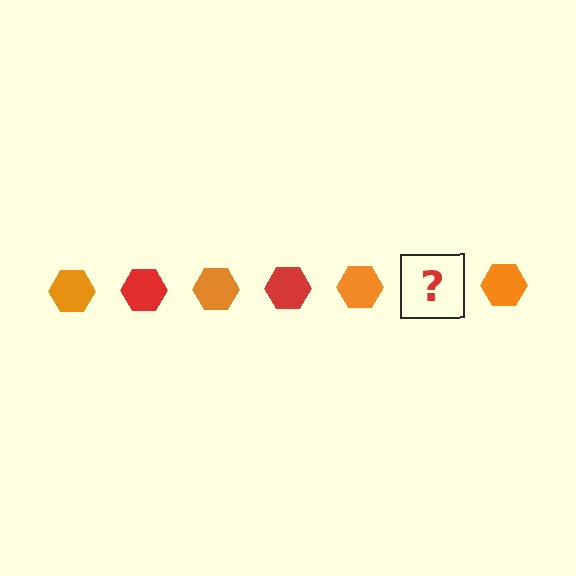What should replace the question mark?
The question mark should be replaced with a red hexagon.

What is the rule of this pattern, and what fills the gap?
The rule is that the pattern cycles through orange, red hexagons. The gap should be filled with a red hexagon.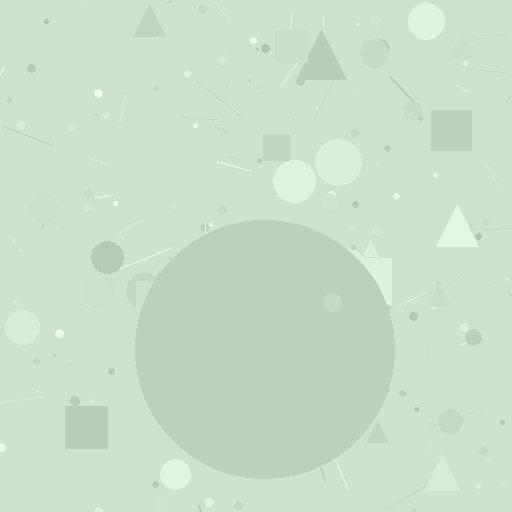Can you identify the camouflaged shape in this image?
The camouflaged shape is a circle.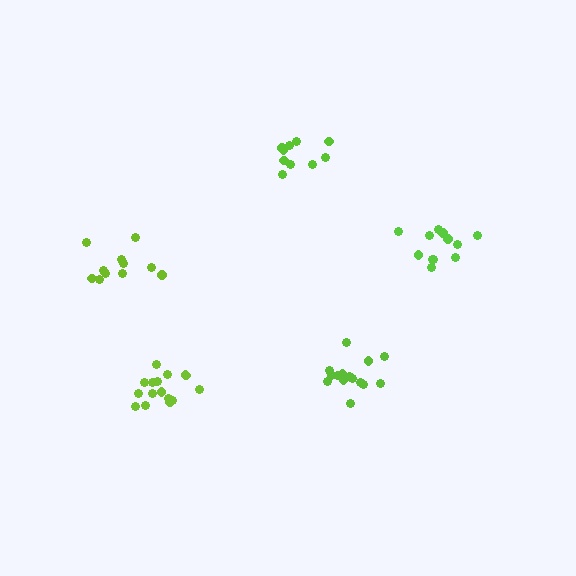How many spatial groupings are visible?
There are 5 spatial groupings.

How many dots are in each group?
Group 1: 11 dots, Group 2: 15 dots, Group 3: 13 dots, Group 4: 10 dots, Group 5: 16 dots (65 total).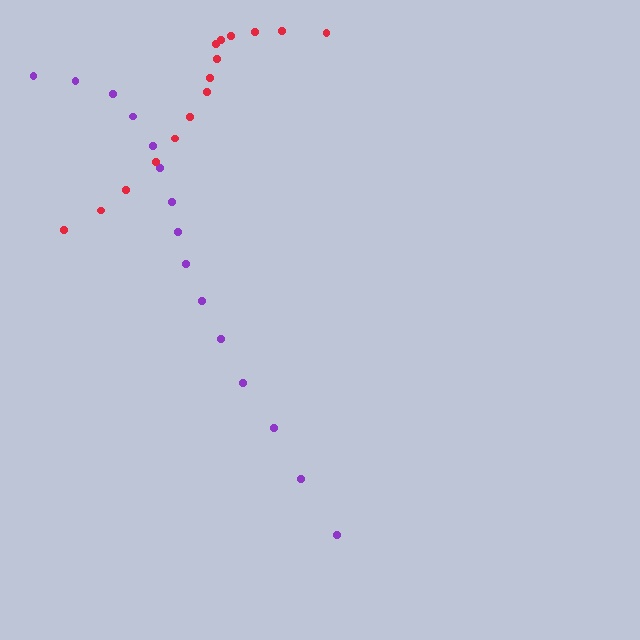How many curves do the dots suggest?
There are 2 distinct paths.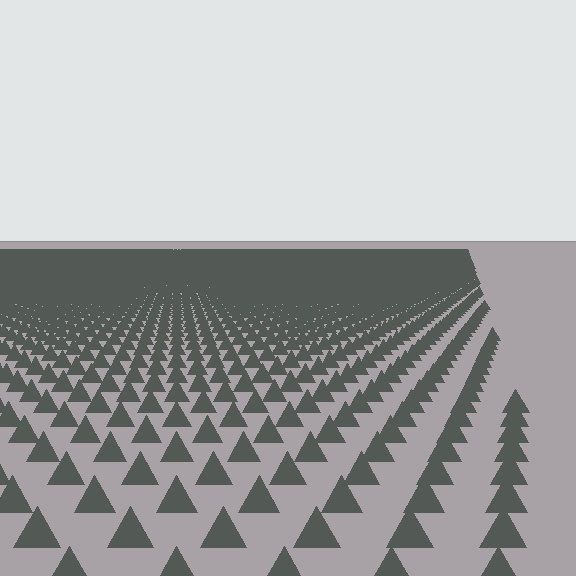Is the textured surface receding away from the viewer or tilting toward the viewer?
The surface is receding away from the viewer. Texture elements get smaller and denser toward the top.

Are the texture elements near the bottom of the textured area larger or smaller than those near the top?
Larger. Near the bottom, elements are closer to the viewer and appear at a bigger on-screen size.